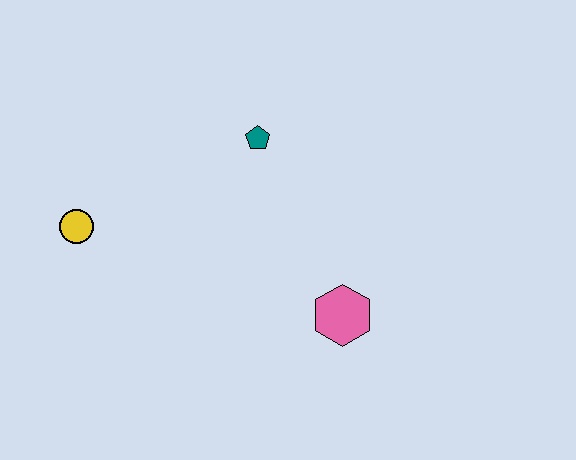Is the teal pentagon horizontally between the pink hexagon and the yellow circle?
Yes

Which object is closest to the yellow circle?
The teal pentagon is closest to the yellow circle.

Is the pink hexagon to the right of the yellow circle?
Yes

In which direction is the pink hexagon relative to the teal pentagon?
The pink hexagon is below the teal pentagon.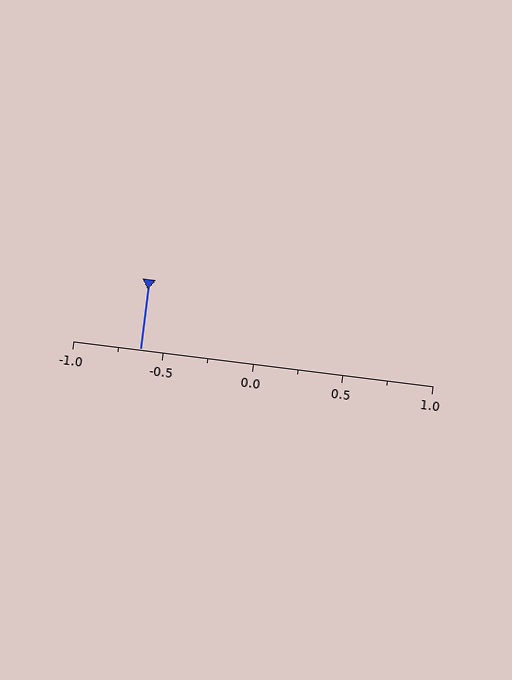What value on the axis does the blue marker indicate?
The marker indicates approximately -0.62.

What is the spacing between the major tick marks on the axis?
The major ticks are spaced 0.5 apart.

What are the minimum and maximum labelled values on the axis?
The axis runs from -1.0 to 1.0.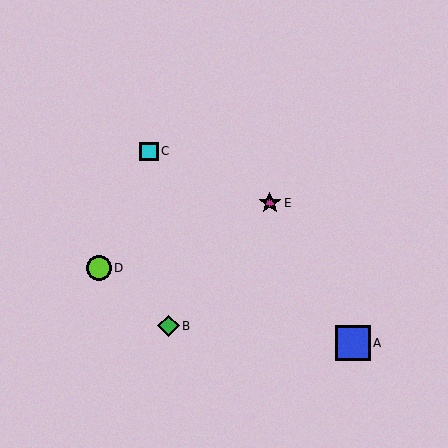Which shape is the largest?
The blue square (labeled A) is the largest.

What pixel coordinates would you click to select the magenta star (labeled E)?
Click at (270, 203) to select the magenta star E.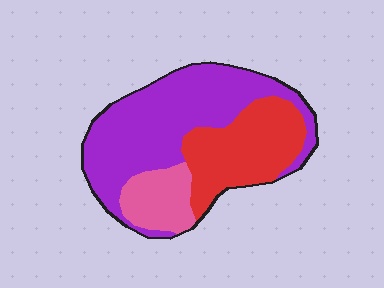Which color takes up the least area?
Pink, at roughly 15%.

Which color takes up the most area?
Purple, at roughly 55%.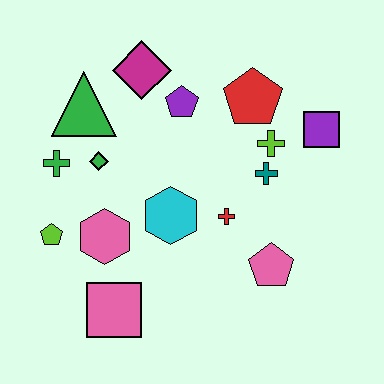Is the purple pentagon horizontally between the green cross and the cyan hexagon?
No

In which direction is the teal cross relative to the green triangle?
The teal cross is to the right of the green triangle.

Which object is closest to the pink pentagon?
The red cross is closest to the pink pentagon.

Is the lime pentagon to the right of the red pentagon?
No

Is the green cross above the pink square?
Yes